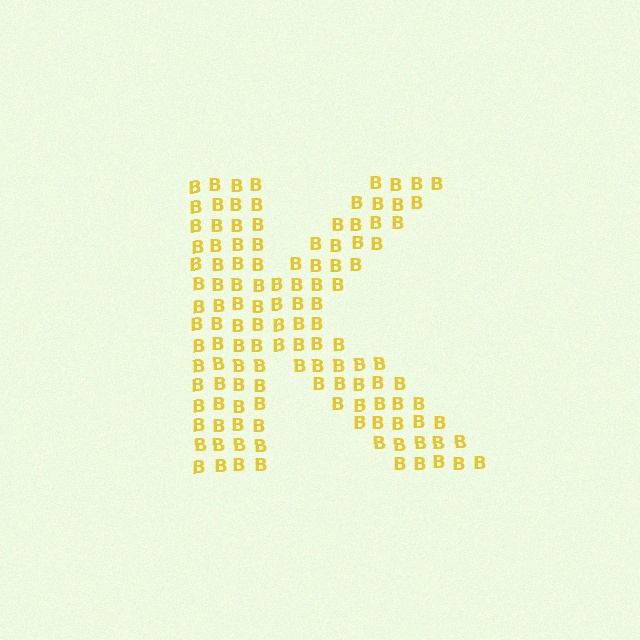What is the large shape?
The large shape is the letter K.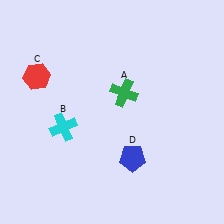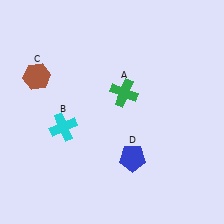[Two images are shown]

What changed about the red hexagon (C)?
In Image 1, C is red. In Image 2, it changed to brown.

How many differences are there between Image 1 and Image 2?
There is 1 difference between the two images.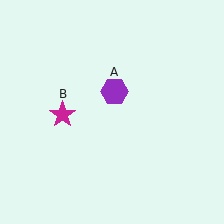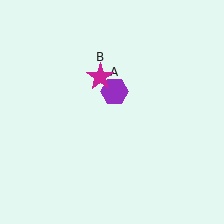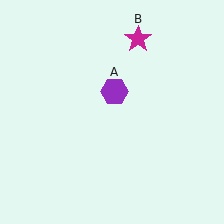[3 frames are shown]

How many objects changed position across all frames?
1 object changed position: magenta star (object B).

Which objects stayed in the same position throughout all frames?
Purple hexagon (object A) remained stationary.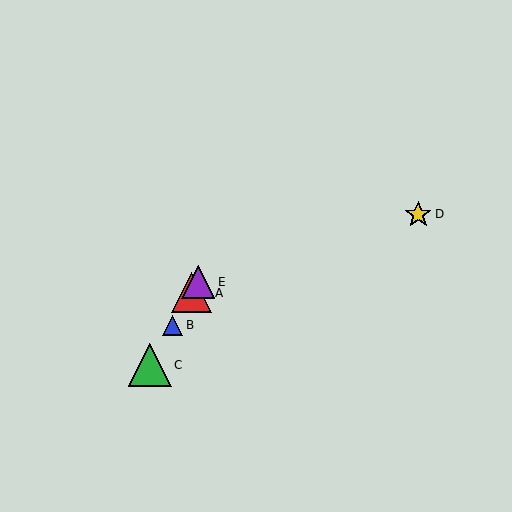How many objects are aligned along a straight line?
4 objects (A, B, C, E) are aligned along a straight line.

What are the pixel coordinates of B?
Object B is at (173, 325).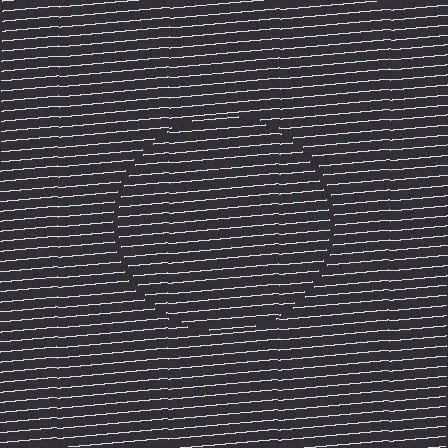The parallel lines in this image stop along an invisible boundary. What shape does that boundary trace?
An illusory circle. The interior of the shape contains the same grating, shifted by half a period — the contour is defined by the phase discontinuity where line-ends from the inner and outer gratings abut.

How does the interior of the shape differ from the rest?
The interior of the shape contains the same grating, shifted by half a period — the contour is defined by the phase discontinuity where line-ends from the inner and outer gratings abut.